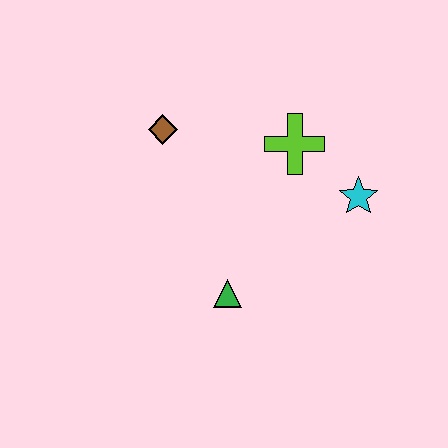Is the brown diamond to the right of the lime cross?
No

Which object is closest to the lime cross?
The cyan star is closest to the lime cross.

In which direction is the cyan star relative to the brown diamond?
The cyan star is to the right of the brown diamond.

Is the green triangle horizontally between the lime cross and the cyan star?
No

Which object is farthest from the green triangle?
The brown diamond is farthest from the green triangle.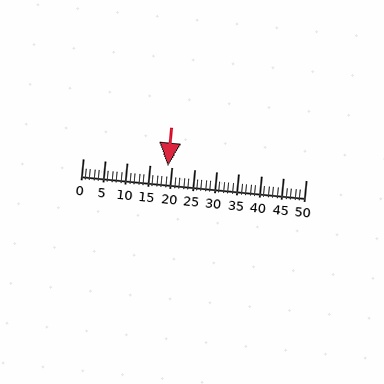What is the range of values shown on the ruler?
The ruler shows values from 0 to 50.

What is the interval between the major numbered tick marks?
The major tick marks are spaced 5 units apart.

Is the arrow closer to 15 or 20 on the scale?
The arrow is closer to 20.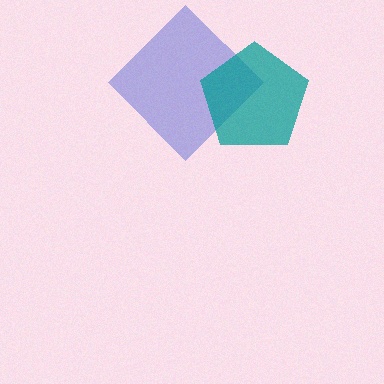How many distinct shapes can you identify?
There are 2 distinct shapes: a blue diamond, a teal pentagon.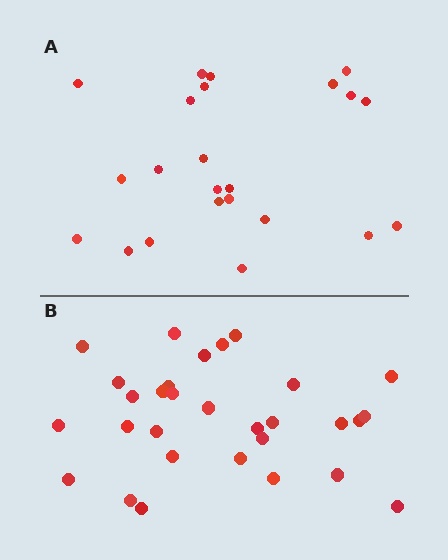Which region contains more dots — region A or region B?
Region B (the bottom region) has more dots.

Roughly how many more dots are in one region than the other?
Region B has roughly 8 or so more dots than region A.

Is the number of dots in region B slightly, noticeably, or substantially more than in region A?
Region B has noticeably more, but not dramatically so. The ratio is roughly 1.3 to 1.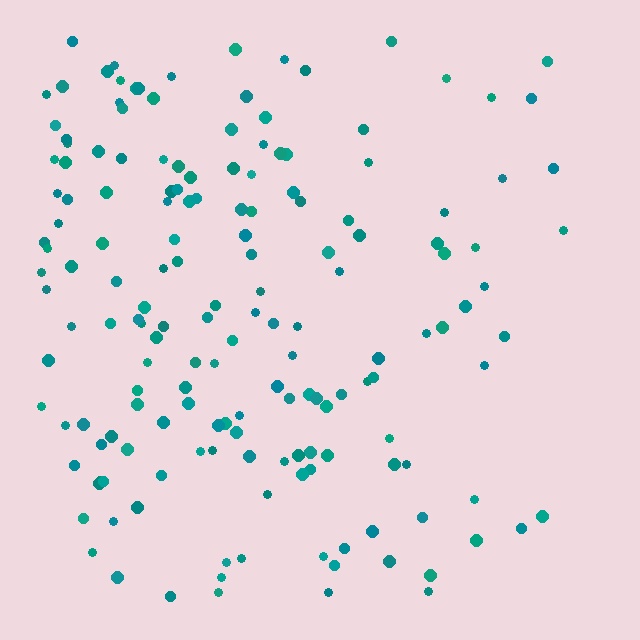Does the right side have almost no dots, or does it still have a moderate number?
Still a moderate number, just noticeably fewer than the left.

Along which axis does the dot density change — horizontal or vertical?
Horizontal.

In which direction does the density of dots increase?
From right to left, with the left side densest.